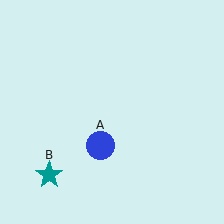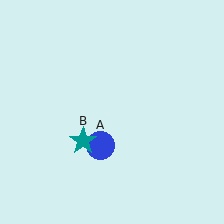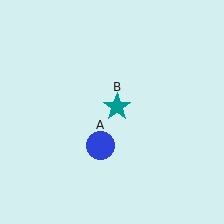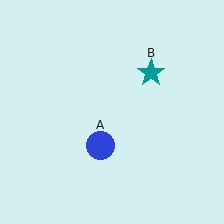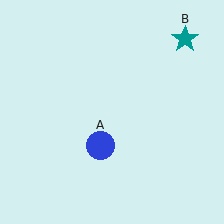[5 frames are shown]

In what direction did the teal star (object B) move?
The teal star (object B) moved up and to the right.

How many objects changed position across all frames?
1 object changed position: teal star (object B).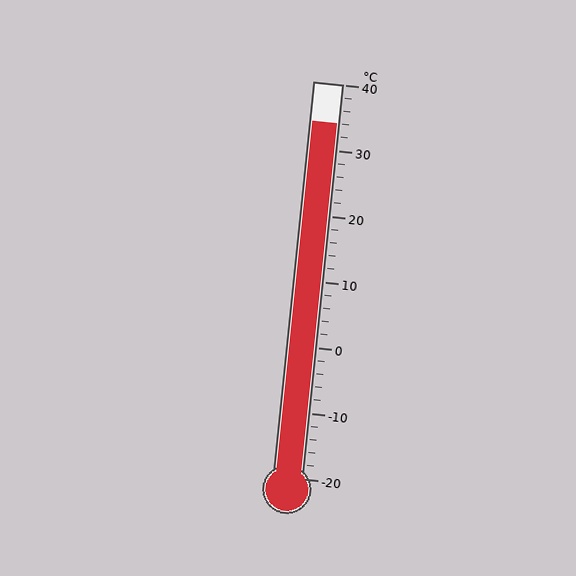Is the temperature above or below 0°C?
The temperature is above 0°C.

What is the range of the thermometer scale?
The thermometer scale ranges from -20°C to 40°C.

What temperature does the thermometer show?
The thermometer shows approximately 34°C.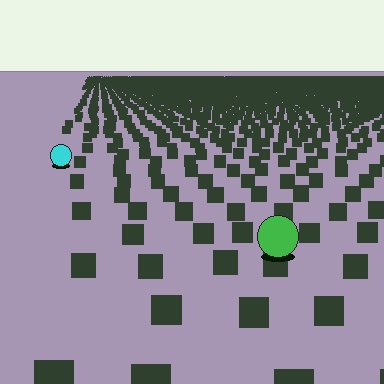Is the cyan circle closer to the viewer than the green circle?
No. The green circle is closer — you can tell from the texture gradient: the ground texture is coarser near it.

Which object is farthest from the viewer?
The cyan circle is farthest from the viewer. It appears smaller and the ground texture around it is denser.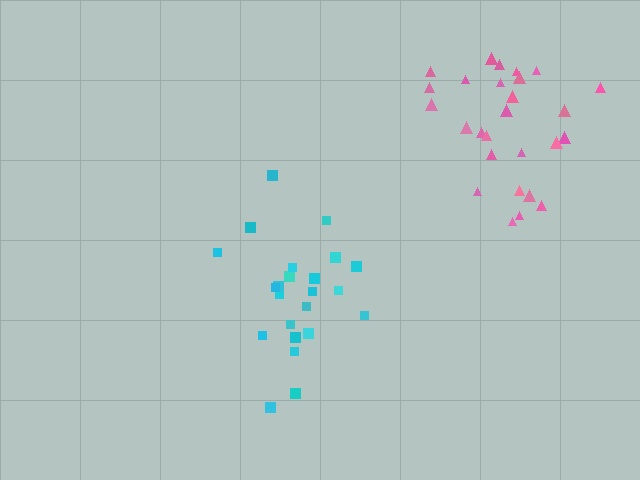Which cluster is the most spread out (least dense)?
Cyan.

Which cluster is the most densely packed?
Pink.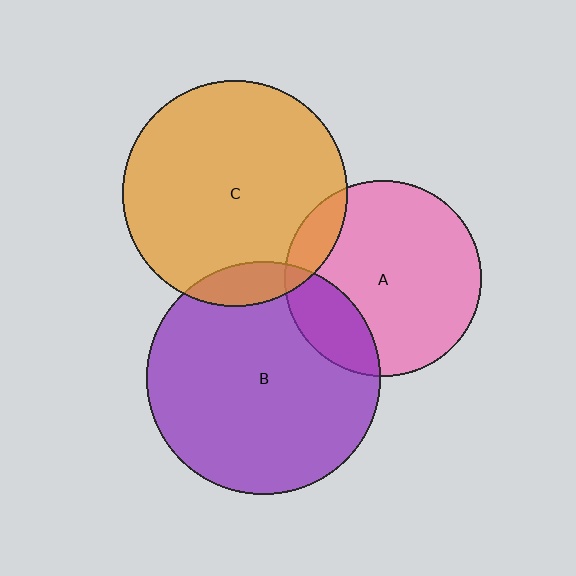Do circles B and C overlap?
Yes.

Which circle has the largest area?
Circle B (purple).